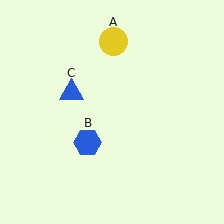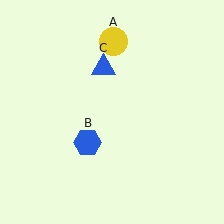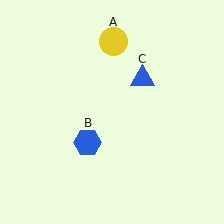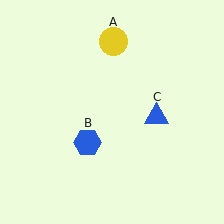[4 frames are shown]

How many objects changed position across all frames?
1 object changed position: blue triangle (object C).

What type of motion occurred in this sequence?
The blue triangle (object C) rotated clockwise around the center of the scene.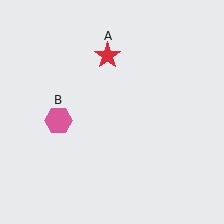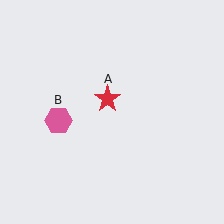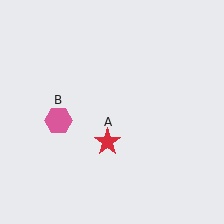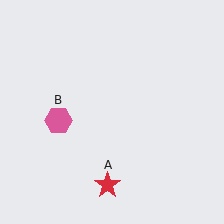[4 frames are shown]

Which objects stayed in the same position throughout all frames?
Pink hexagon (object B) remained stationary.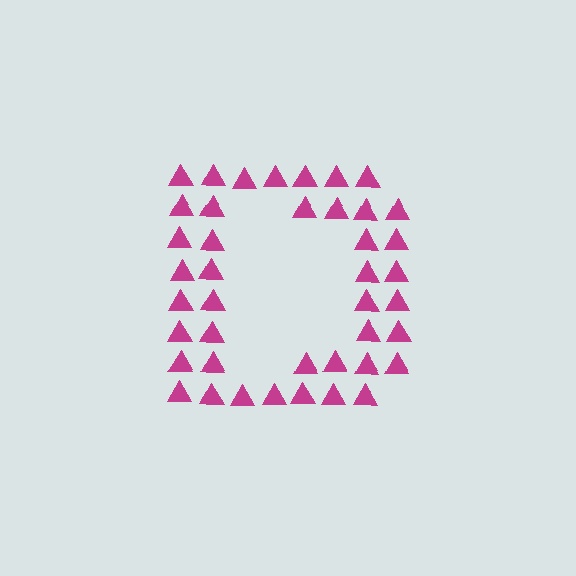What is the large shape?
The large shape is the letter D.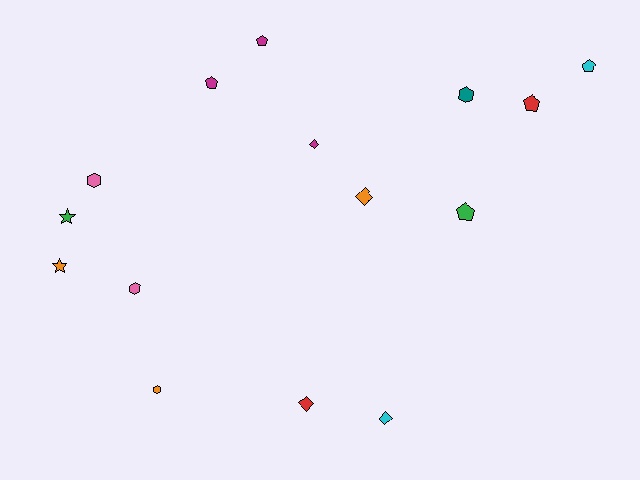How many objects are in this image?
There are 15 objects.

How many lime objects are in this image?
There are no lime objects.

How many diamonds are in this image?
There are 4 diamonds.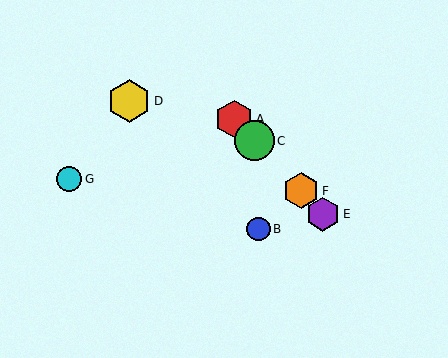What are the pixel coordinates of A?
Object A is at (234, 119).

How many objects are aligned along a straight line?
4 objects (A, C, E, F) are aligned along a straight line.